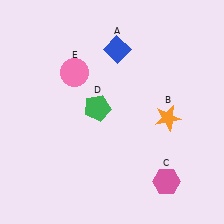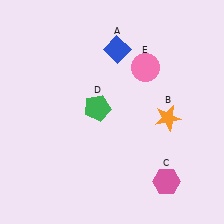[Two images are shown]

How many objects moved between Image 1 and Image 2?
1 object moved between the two images.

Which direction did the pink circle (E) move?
The pink circle (E) moved right.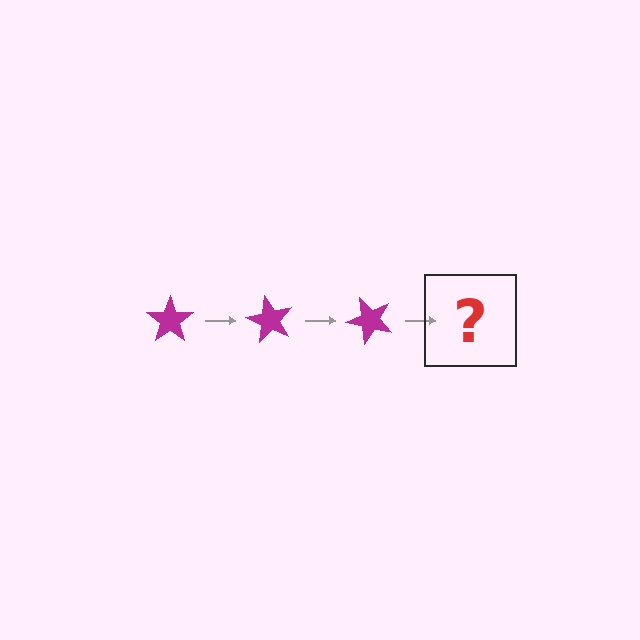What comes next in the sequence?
The next element should be a magenta star rotated 180 degrees.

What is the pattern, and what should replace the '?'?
The pattern is that the star rotates 60 degrees each step. The '?' should be a magenta star rotated 180 degrees.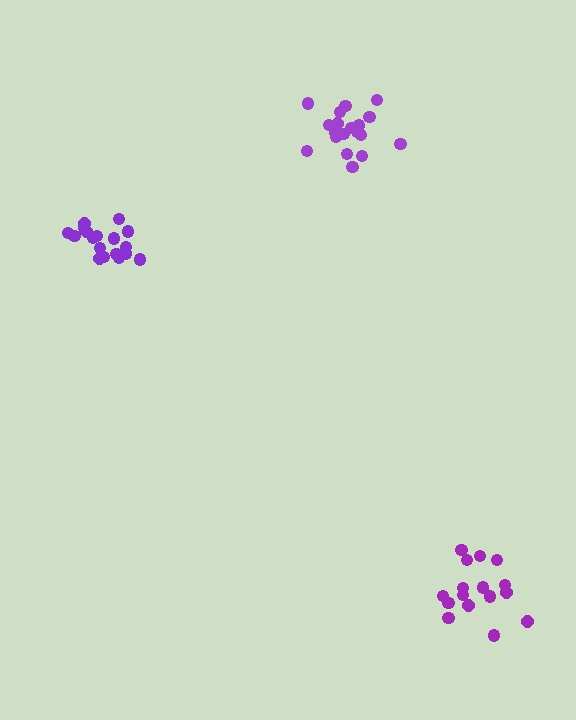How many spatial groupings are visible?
There are 3 spatial groupings.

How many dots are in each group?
Group 1: 16 dots, Group 2: 18 dots, Group 3: 19 dots (53 total).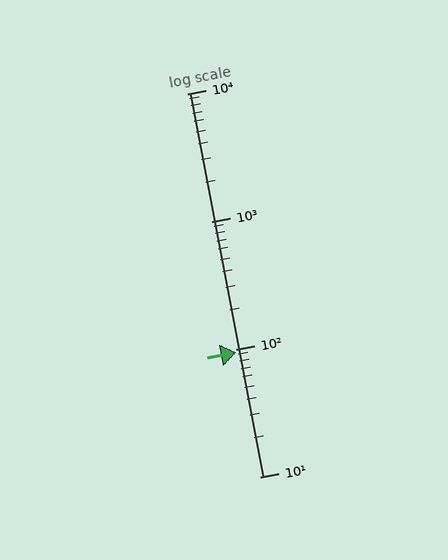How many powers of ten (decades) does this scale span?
The scale spans 3 decades, from 10 to 10000.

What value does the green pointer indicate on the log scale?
The pointer indicates approximately 94.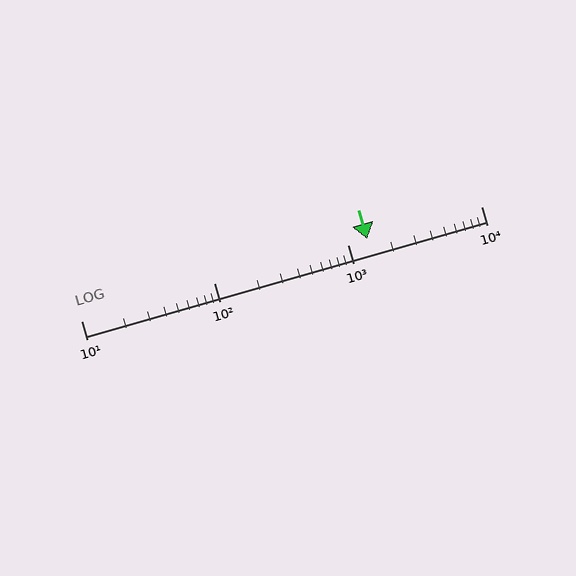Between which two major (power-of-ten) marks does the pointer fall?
The pointer is between 1000 and 10000.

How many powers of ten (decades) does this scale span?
The scale spans 3 decades, from 10 to 10000.